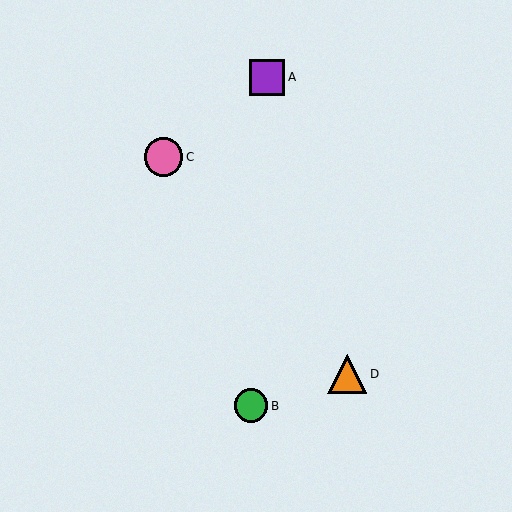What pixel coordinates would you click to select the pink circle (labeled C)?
Click at (163, 157) to select the pink circle C.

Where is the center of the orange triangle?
The center of the orange triangle is at (347, 374).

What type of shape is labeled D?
Shape D is an orange triangle.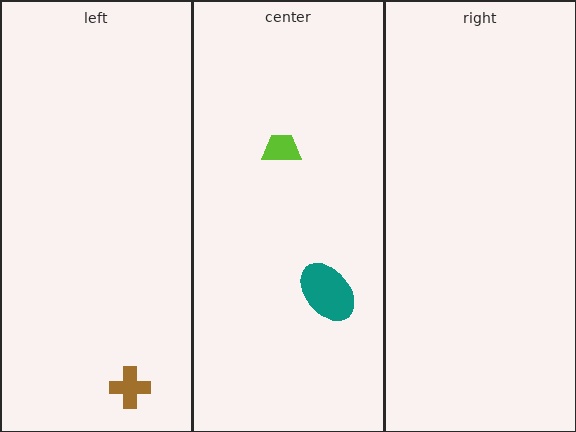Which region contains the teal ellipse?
The center region.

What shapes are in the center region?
The teal ellipse, the lime trapezoid.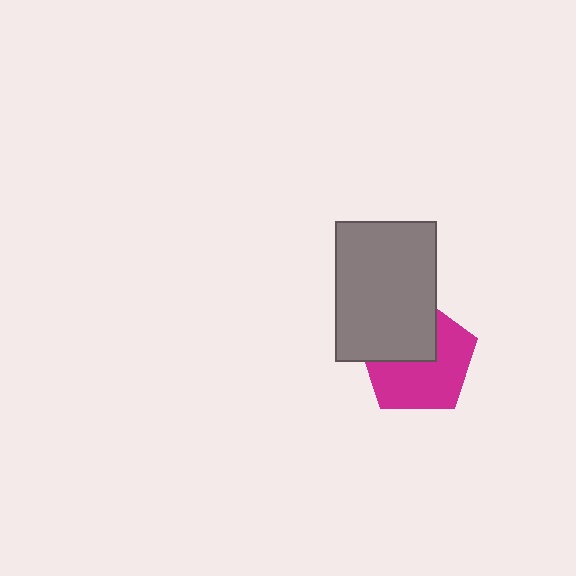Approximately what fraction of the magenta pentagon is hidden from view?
Roughly 40% of the magenta pentagon is hidden behind the gray rectangle.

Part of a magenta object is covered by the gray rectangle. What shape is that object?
It is a pentagon.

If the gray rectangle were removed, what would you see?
You would see the complete magenta pentagon.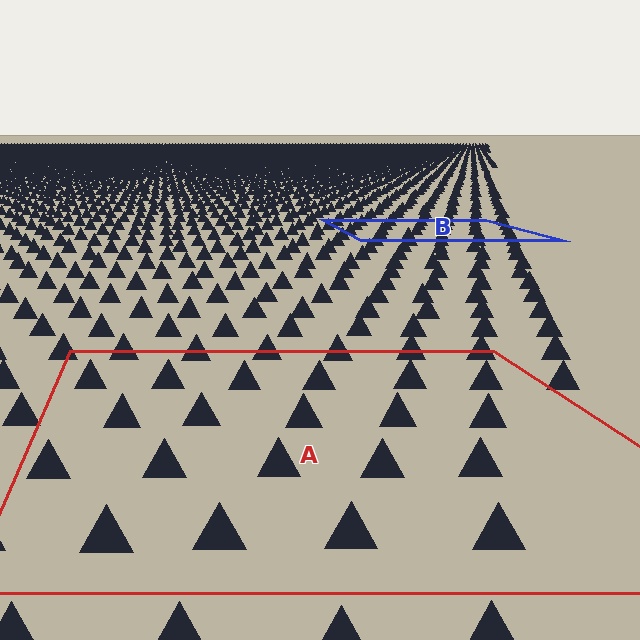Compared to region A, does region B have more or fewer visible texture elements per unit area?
Region B has more texture elements per unit area — they are packed more densely because it is farther away.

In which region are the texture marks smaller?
The texture marks are smaller in region B, because it is farther away.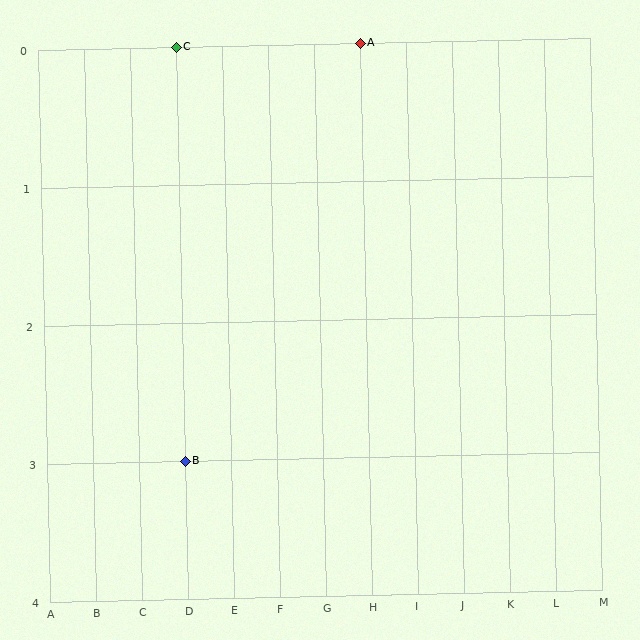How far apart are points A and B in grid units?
Points A and B are 4 columns and 3 rows apart (about 5.0 grid units diagonally).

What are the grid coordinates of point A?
Point A is at grid coordinates (H, 0).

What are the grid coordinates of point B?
Point B is at grid coordinates (D, 3).